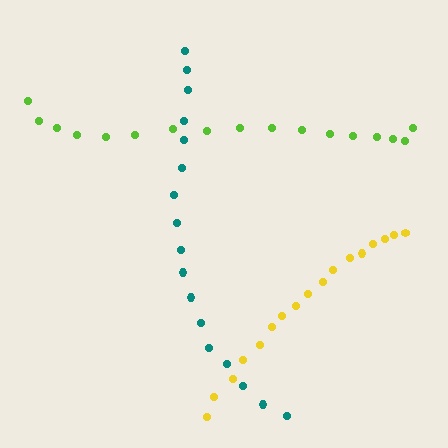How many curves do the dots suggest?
There are 3 distinct paths.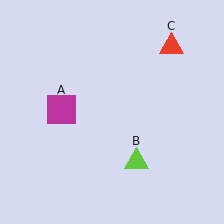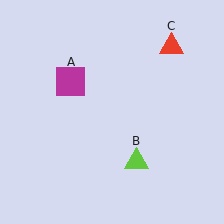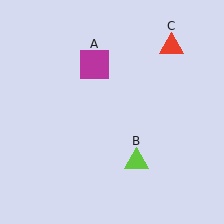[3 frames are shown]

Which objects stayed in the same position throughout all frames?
Lime triangle (object B) and red triangle (object C) remained stationary.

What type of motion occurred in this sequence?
The magenta square (object A) rotated clockwise around the center of the scene.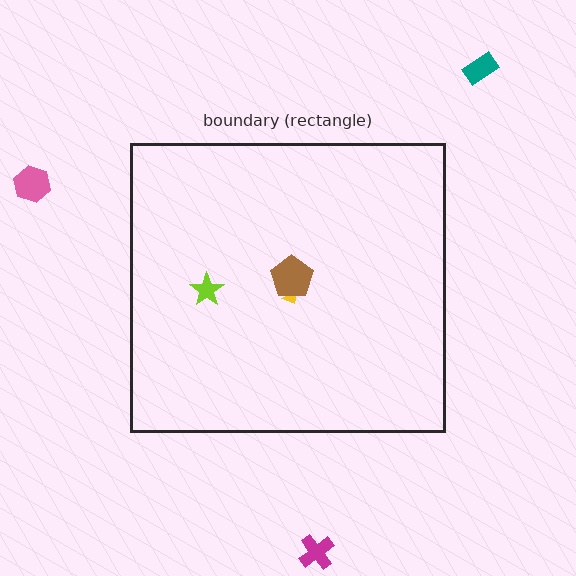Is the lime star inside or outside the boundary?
Inside.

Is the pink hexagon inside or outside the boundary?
Outside.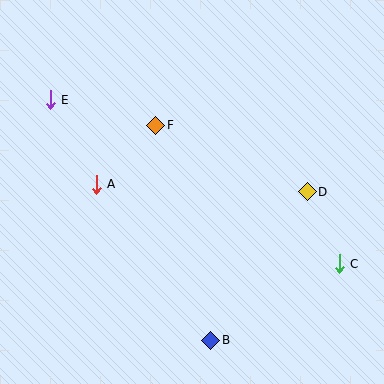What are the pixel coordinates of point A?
Point A is at (96, 184).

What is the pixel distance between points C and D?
The distance between C and D is 79 pixels.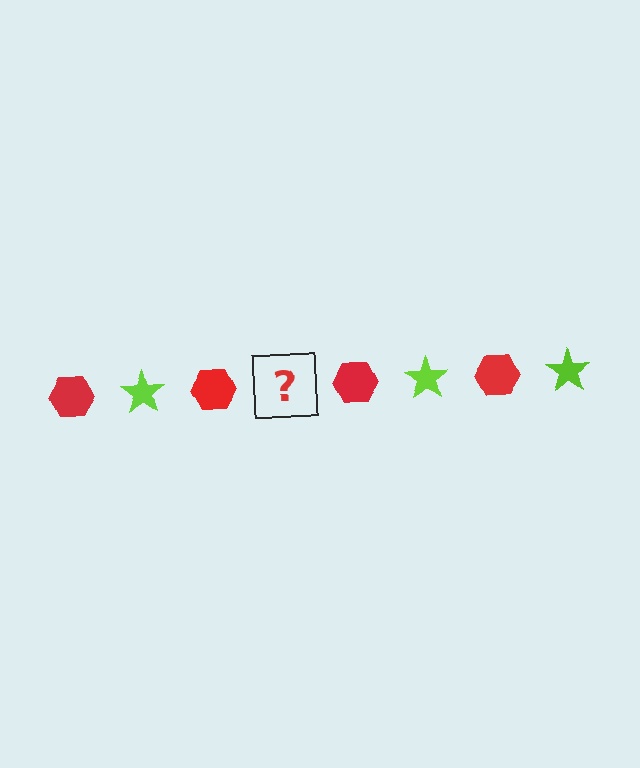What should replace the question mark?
The question mark should be replaced with a lime star.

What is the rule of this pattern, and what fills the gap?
The rule is that the pattern alternates between red hexagon and lime star. The gap should be filled with a lime star.